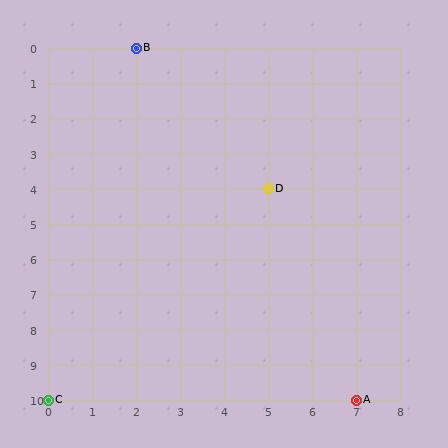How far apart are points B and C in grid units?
Points B and C are 2 columns and 10 rows apart (about 10.2 grid units diagonally).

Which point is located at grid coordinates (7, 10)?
Point A is at (7, 10).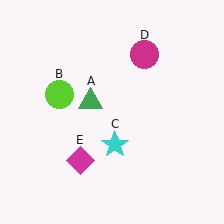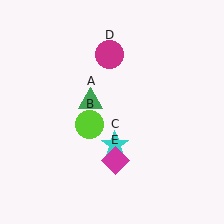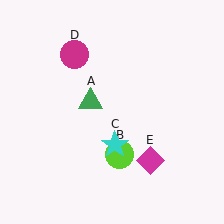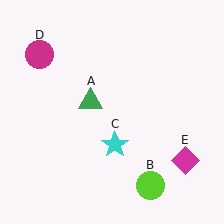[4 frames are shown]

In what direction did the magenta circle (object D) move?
The magenta circle (object D) moved left.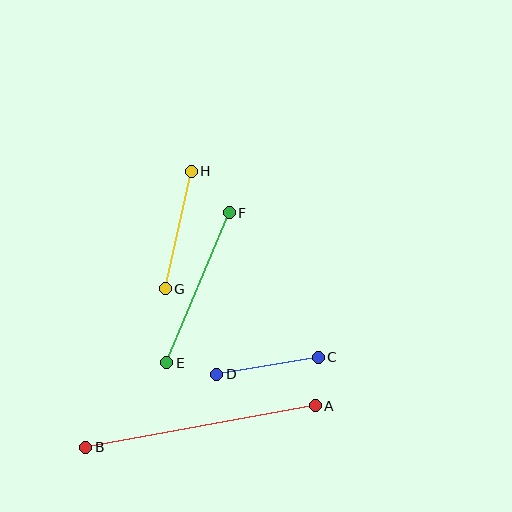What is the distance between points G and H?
The distance is approximately 120 pixels.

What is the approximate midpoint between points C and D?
The midpoint is at approximately (268, 366) pixels.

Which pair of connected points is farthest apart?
Points A and B are farthest apart.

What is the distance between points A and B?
The distance is approximately 233 pixels.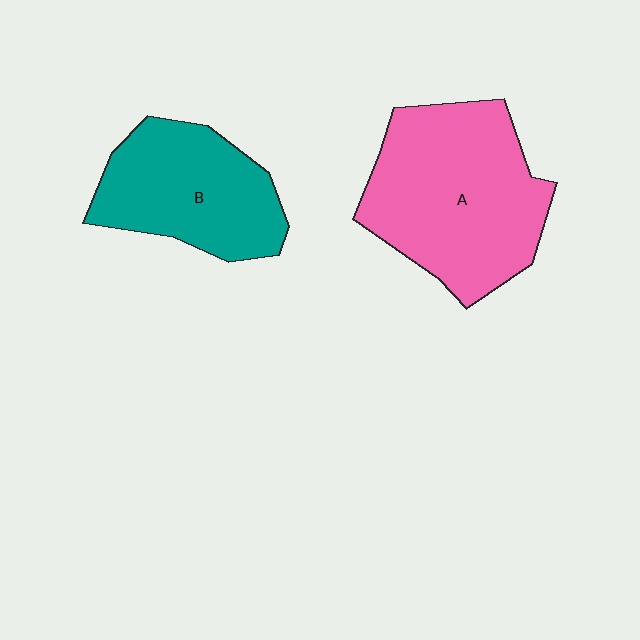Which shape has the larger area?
Shape A (pink).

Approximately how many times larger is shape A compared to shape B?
Approximately 1.4 times.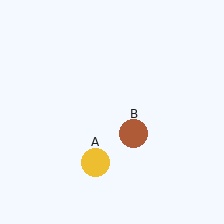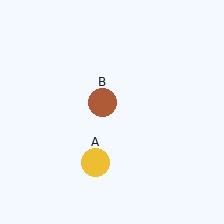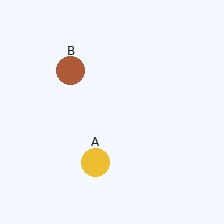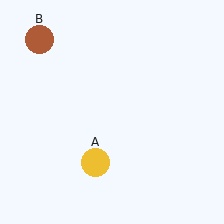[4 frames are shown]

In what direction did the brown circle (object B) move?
The brown circle (object B) moved up and to the left.